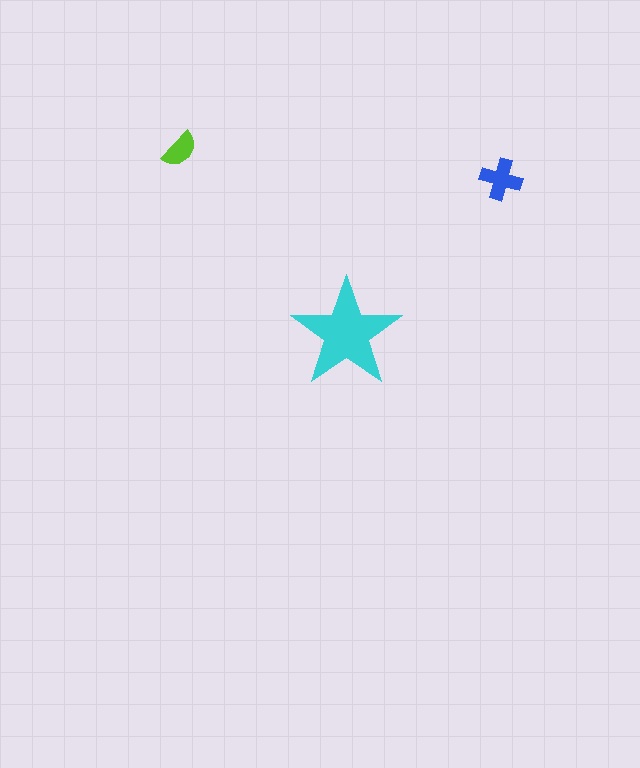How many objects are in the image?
There are 3 objects in the image.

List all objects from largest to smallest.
The cyan star, the blue cross, the lime semicircle.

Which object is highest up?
The lime semicircle is topmost.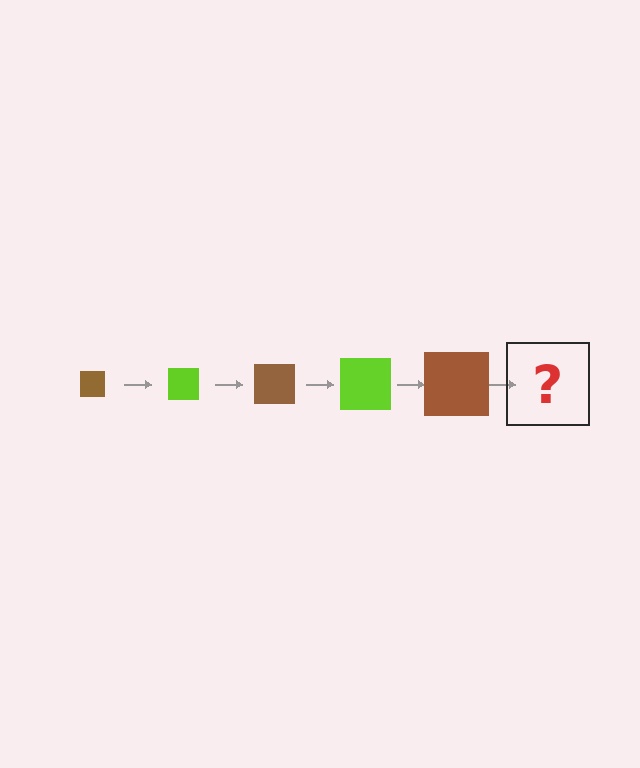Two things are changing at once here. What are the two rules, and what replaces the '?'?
The two rules are that the square grows larger each step and the color cycles through brown and lime. The '?' should be a lime square, larger than the previous one.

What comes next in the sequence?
The next element should be a lime square, larger than the previous one.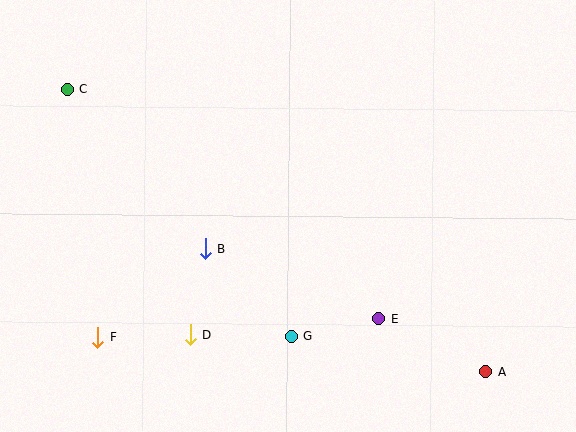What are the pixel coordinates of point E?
Point E is at (379, 319).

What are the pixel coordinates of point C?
Point C is at (68, 89).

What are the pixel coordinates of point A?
Point A is at (486, 372).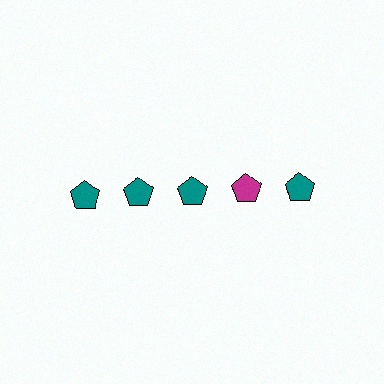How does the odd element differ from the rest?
It has a different color: magenta instead of teal.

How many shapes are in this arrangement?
There are 5 shapes arranged in a grid pattern.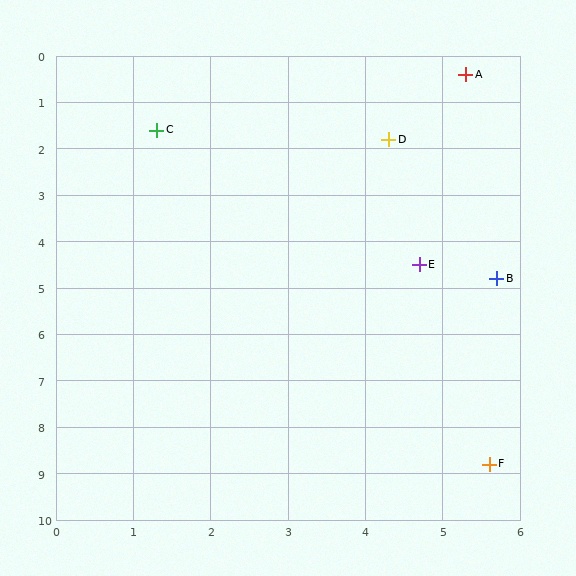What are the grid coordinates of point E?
Point E is at approximately (4.7, 4.5).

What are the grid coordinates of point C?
Point C is at approximately (1.3, 1.6).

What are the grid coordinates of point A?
Point A is at approximately (5.3, 0.4).